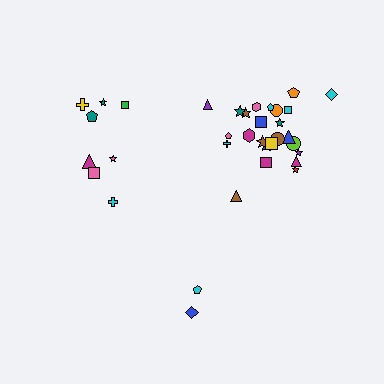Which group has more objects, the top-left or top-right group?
The top-right group.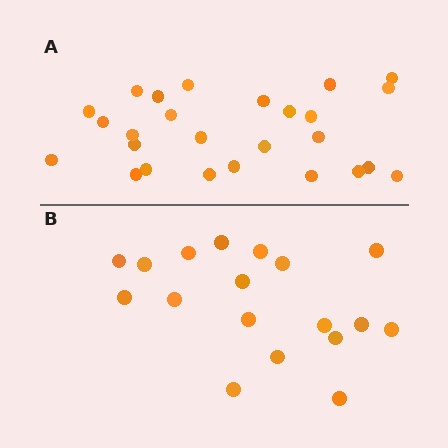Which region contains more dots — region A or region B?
Region A (the top region) has more dots.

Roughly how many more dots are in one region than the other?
Region A has roughly 8 or so more dots than region B.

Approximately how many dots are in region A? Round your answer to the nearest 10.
About 30 dots. (The exact count is 26, which rounds to 30.)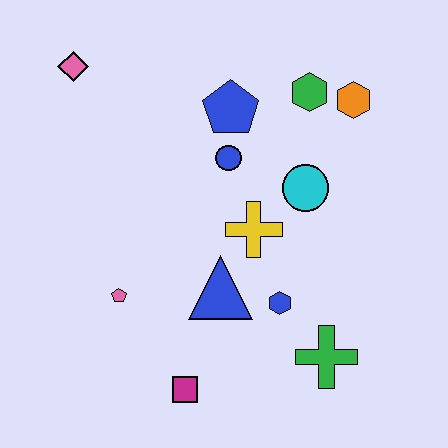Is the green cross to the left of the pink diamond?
No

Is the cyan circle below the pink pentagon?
No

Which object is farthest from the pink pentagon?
The orange hexagon is farthest from the pink pentagon.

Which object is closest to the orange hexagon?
The green hexagon is closest to the orange hexagon.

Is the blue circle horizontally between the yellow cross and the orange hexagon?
No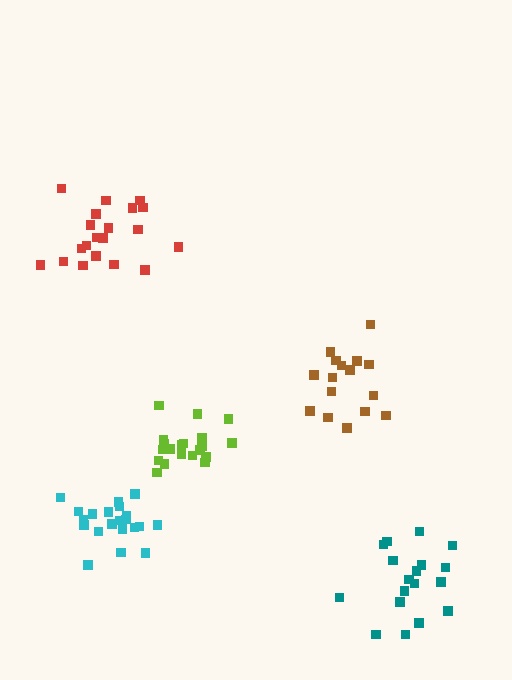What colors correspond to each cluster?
The clusters are colored: brown, cyan, red, lime, teal.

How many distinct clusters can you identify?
There are 5 distinct clusters.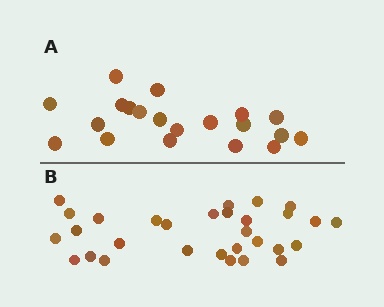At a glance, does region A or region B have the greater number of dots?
Region B (the bottom region) has more dots.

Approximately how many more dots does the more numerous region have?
Region B has roughly 10 or so more dots than region A.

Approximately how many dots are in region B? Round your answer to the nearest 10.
About 30 dots.